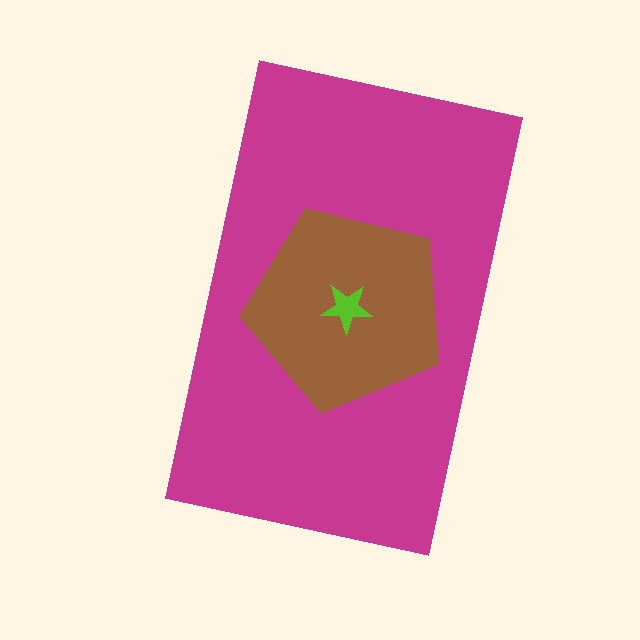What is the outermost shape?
The magenta rectangle.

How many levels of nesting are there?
3.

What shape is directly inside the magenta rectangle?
The brown pentagon.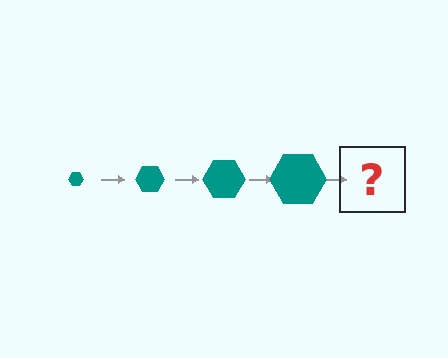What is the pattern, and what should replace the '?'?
The pattern is that the hexagon gets progressively larger each step. The '?' should be a teal hexagon, larger than the previous one.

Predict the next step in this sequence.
The next step is a teal hexagon, larger than the previous one.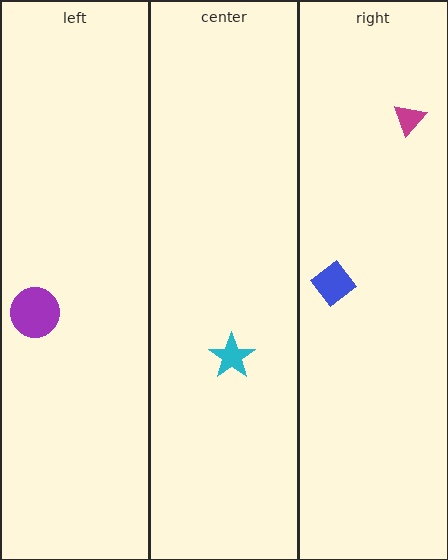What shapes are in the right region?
The magenta triangle, the blue diamond.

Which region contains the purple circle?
The left region.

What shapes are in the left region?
The purple circle.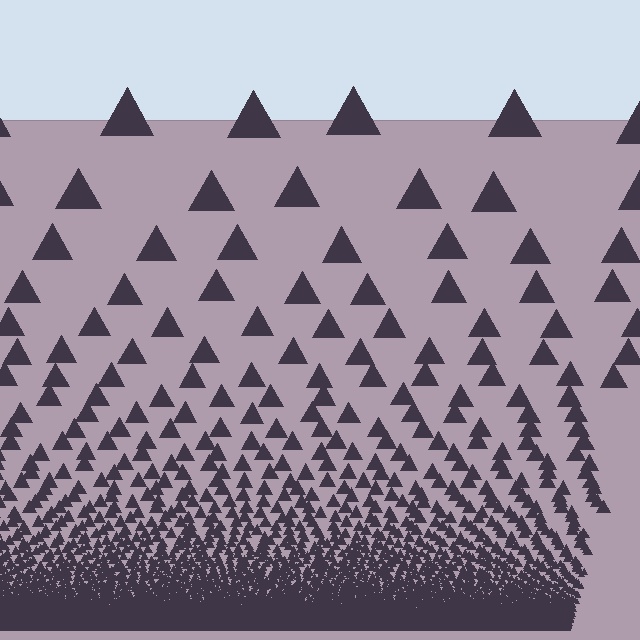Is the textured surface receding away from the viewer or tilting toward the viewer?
The surface appears to tilt toward the viewer. Texture elements get larger and sparser toward the top.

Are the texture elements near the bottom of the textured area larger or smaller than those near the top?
Smaller. The gradient is inverted — elements near the bottom are smaller and denser.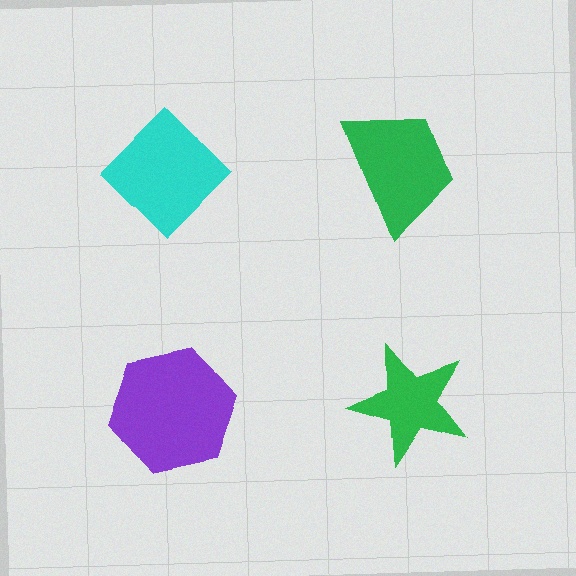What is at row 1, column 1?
A cyan diamond.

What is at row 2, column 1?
A purple hexagon.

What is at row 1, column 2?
A green trapezoid.